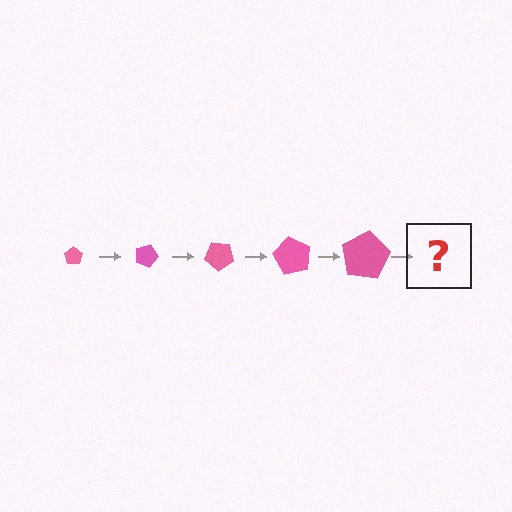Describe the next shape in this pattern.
It should be a pentagon, larger than the previous one and rotated 100 degrees from the start.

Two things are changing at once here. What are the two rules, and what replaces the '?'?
The two rules are that the pentagon grows larger each step and it rotates 20 degrees each step. The '?' should be a pentagon, larger than the previous one and rotated 100 degrees from the start.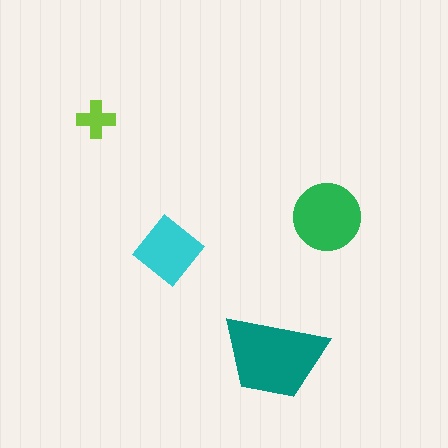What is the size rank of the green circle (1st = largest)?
2nd.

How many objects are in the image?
There are 4 objects in the image.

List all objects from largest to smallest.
The teal trapezoid, the green circle, the cyan diamond, the lime cross.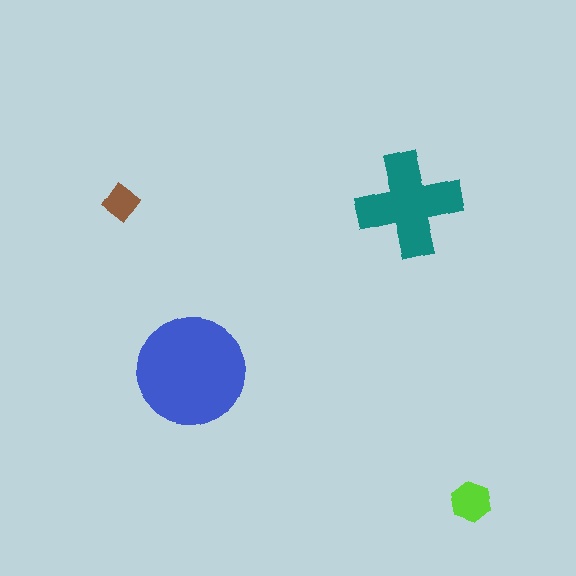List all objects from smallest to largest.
The brown diamond, the lime hexagon, the teal cross, the blue circle.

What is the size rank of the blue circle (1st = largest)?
1st.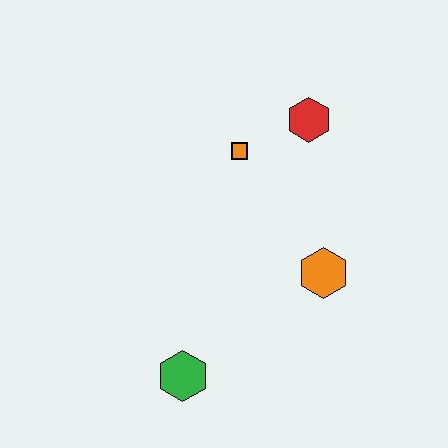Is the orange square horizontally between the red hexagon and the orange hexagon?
No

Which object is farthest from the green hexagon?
The red hexagon is farthest from the green hexagon.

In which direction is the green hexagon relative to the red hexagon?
The green hexagon is below the red hexagon.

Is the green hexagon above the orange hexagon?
No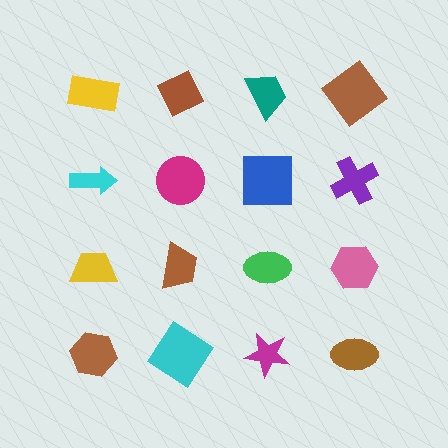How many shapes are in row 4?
4 shapes.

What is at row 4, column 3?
A magenta star.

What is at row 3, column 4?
A pink hexagon.